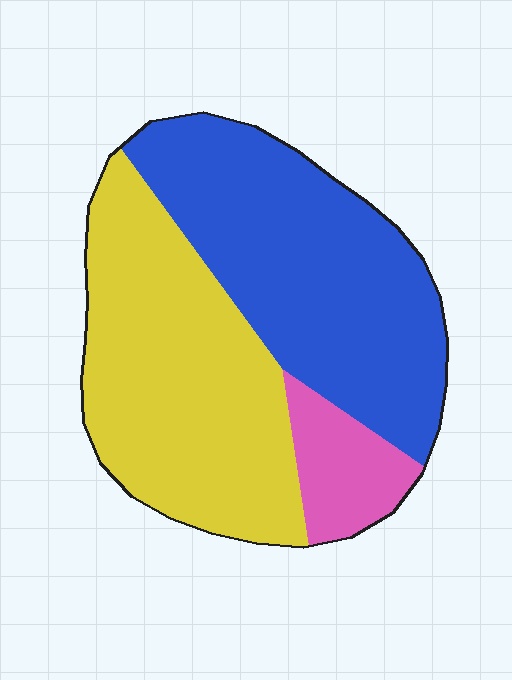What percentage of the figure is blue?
Blue covers 45% of the figure.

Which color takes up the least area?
Pink, at roughly 10%.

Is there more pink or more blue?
Blue.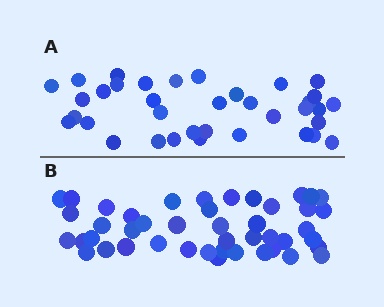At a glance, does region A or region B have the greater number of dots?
Region B (the bottom region) has more dots.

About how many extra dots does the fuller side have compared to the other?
Region B has roughly 8 or so more dots than region A.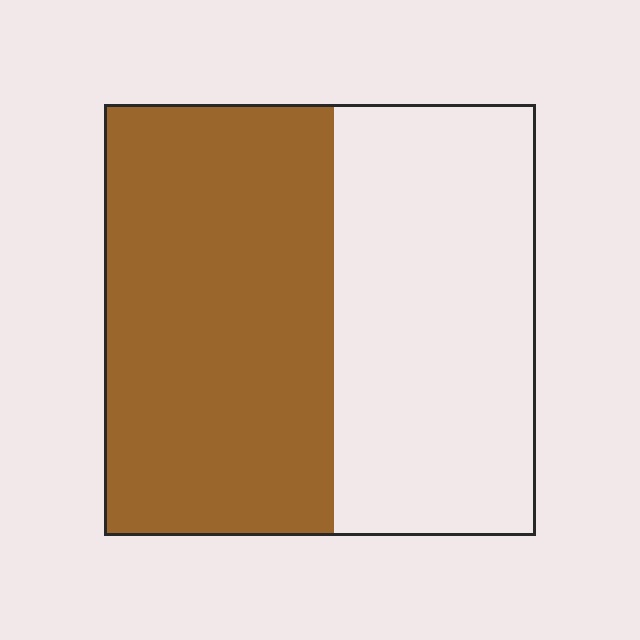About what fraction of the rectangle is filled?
About one half (1/2).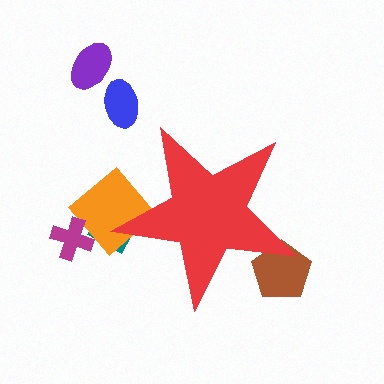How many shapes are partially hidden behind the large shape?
3 shapes are partially hidden.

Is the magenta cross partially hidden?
No, the magenta cross is fully visible.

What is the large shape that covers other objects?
A red star.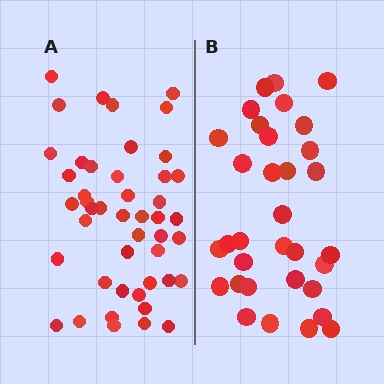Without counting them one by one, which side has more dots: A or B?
Region A (the left region) has more dots.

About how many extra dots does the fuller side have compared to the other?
Region A has approximately 15 more dots than region B.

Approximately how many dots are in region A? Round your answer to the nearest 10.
About 50 dots. (The exact count is 46, which rounds to 50.)